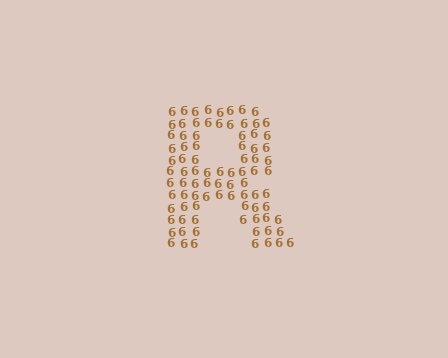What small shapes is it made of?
It is made of small digit 6's.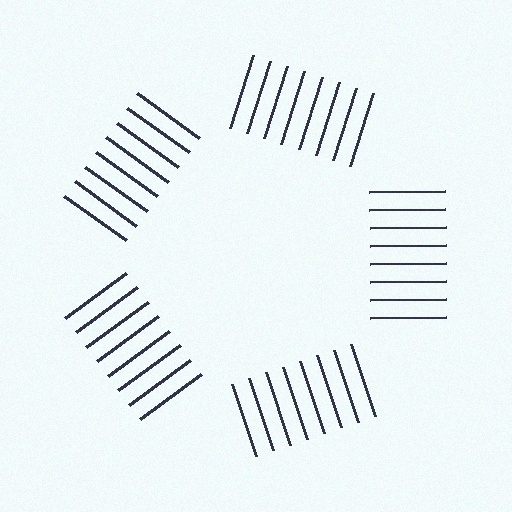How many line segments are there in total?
40 — 8 along each of the 5 edges.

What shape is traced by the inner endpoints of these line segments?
An illusory pentagon — the line segments terminate on its edges but no continuous stroke is drawn.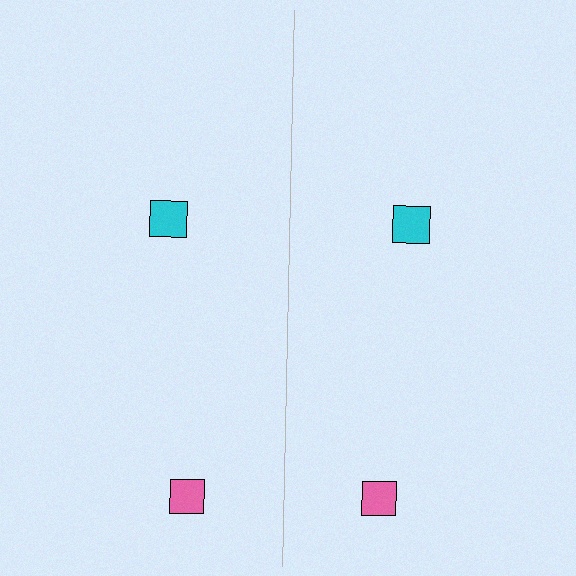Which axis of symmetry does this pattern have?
The pattern has a vertical axis of symmetry running through the center of the image.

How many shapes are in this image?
There are 4 shapes in this image.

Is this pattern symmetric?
Yes, this pattern has bilateral (reflection) symmetry.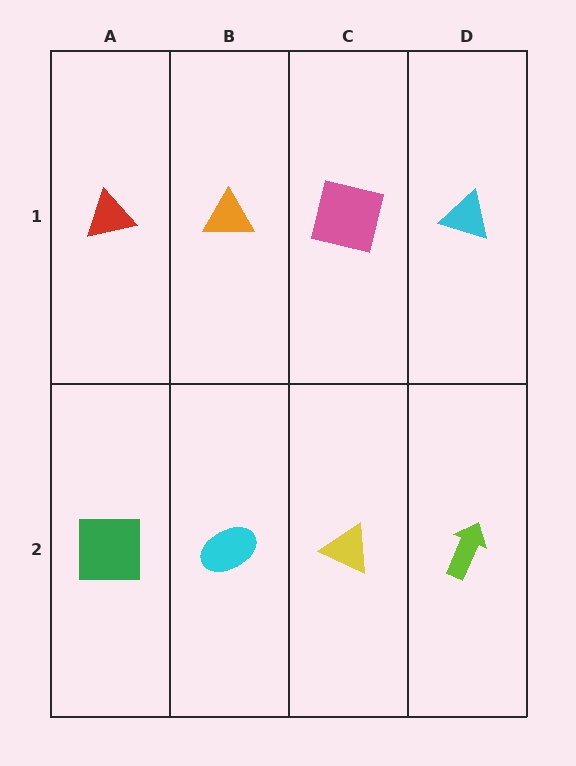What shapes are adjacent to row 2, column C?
A pink square (row 1, column C), a cyan ellipse (row 2, column B), a lime arrow (row 2, column D).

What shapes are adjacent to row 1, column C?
A yellow triangle (row 2, column C), an orange triangle (row 1, column B), a cyan triangle (row 1, column D).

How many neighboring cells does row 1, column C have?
3.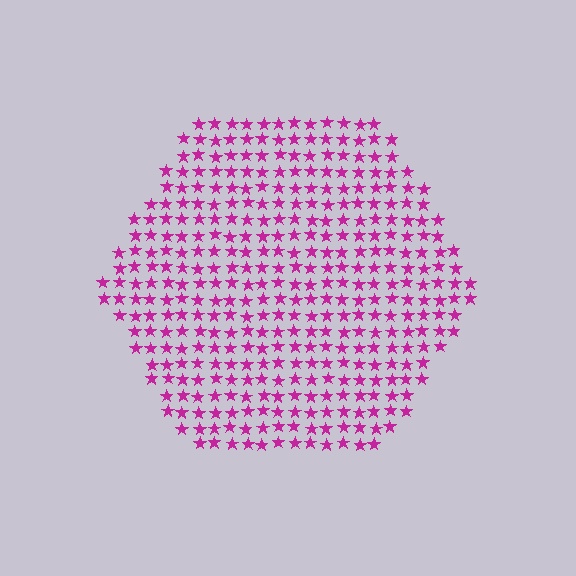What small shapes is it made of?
It is made of small stars.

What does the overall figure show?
The overall figure shows a hexagon.